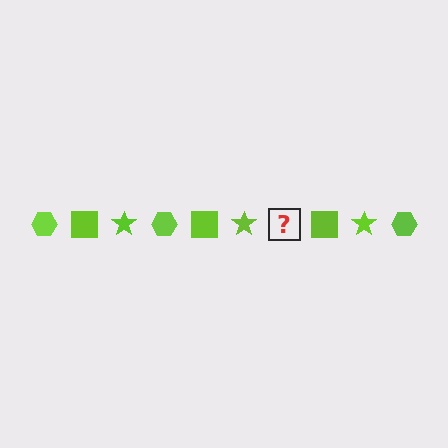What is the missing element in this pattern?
The missing element is a lime hexagon.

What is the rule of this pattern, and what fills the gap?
The rule is that the pattern cycles through hexagon, square, star shapes in lime. The gap should be filled with a lime hexagon.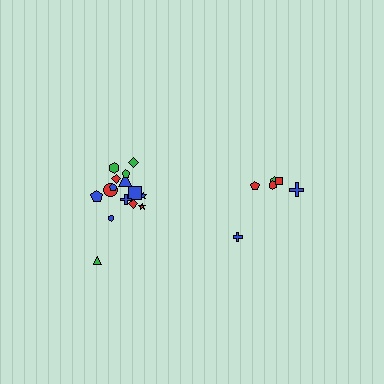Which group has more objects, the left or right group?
The left group.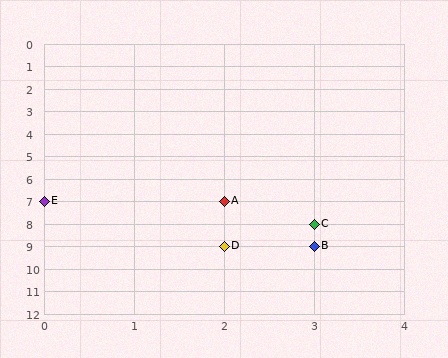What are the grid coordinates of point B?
Point B is at grid coordinates (3, 9).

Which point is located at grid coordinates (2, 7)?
Point A is at (2, 7).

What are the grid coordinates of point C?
Point C is at grid coordinates (3, 8).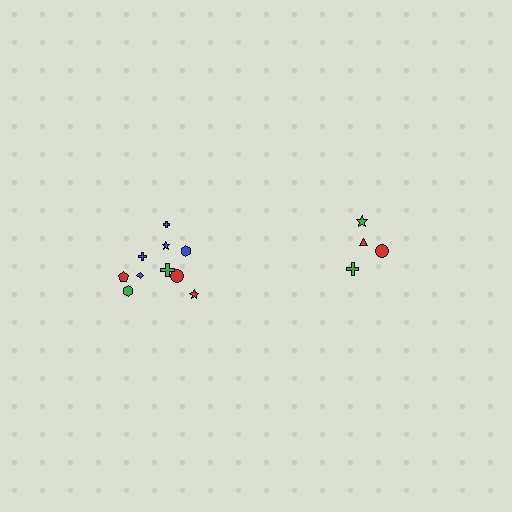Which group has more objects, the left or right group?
The left group.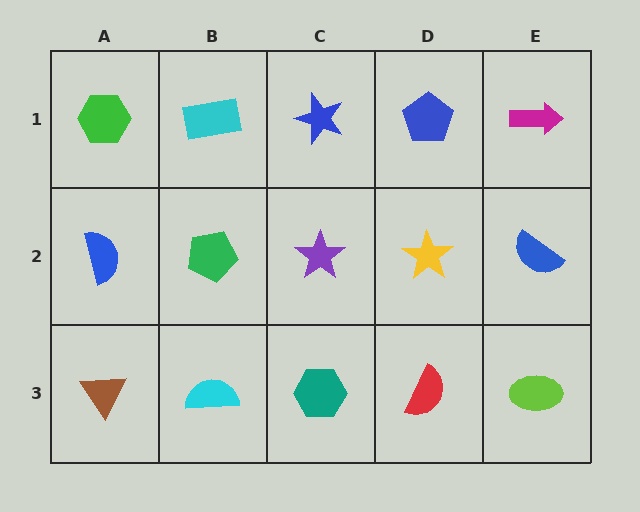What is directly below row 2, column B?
A cyan semicircle.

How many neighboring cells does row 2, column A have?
3.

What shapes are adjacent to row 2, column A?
A green hexagon (row 1, column A), a brown triangle (row 3, column A), a green pentagon (row 2, column B).